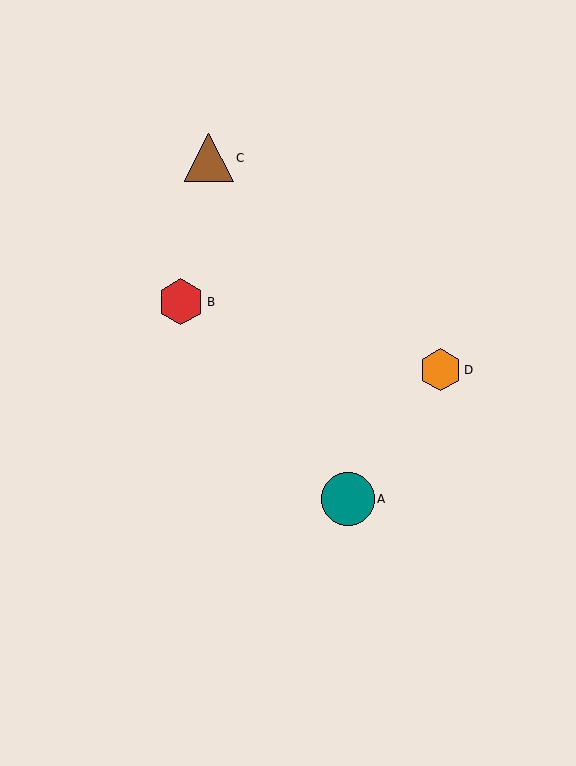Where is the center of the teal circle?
The center of the teal circle is at (348, 499).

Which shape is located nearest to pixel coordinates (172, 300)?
The red hexagon (labeled B) at (181, 302) is nearest to that location.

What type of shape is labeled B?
Shape B is a red hexagon.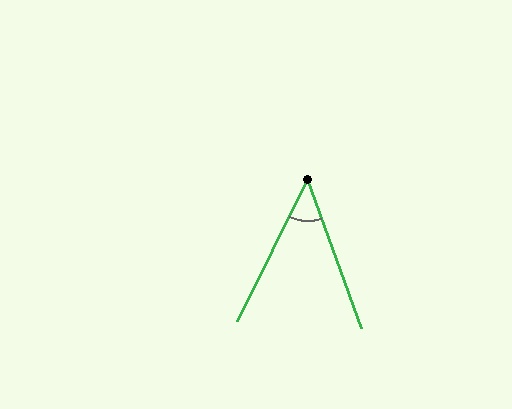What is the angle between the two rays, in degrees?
Approximately 46 degrees.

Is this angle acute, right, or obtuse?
It is acute.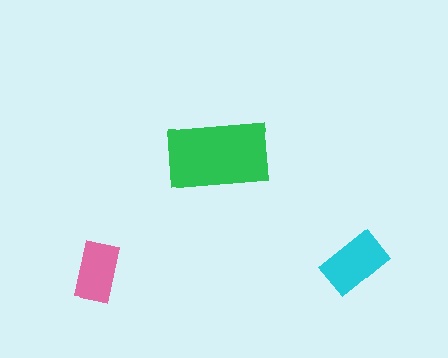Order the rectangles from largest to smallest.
the green one, the cyan one, the pink one.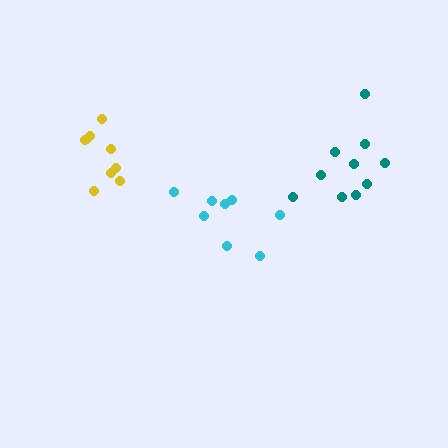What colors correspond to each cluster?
The clusters are colored: teal, yellow, cyan.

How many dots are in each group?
Group 1: 10 dots, Group 2: 9 dots, Group 3: 8 dots (27 total).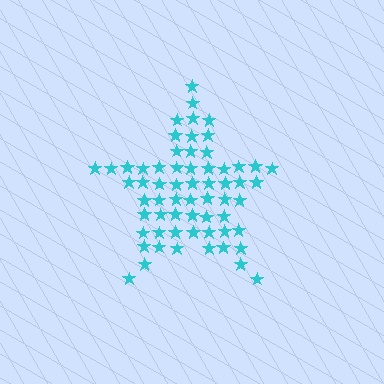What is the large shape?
The large shape is a star.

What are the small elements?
The small elements are stars.